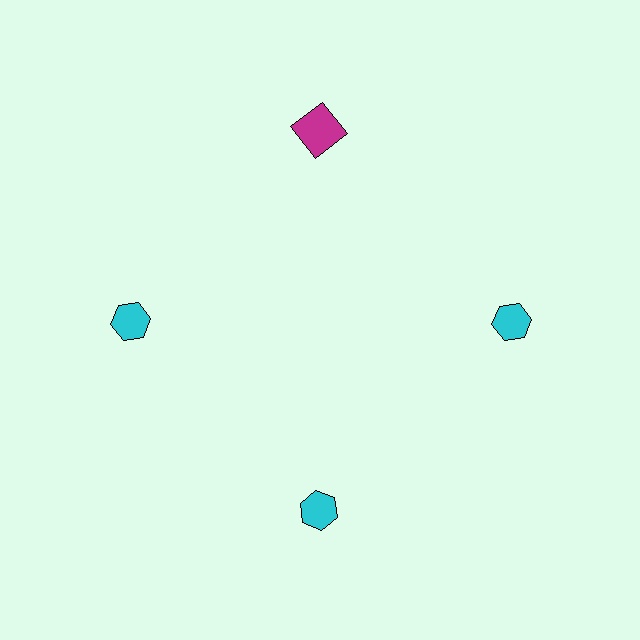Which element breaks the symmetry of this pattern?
The magenta square at roughly the 12 o'clock position breaks the symmetry. All other shapes are cyan hexagons.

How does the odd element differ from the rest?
It differs in both color (magenta instead of cyan) and shape (square instead of hexagon).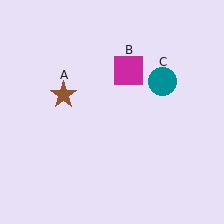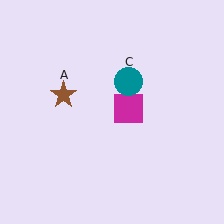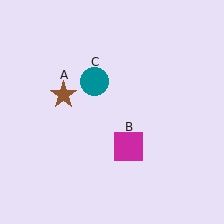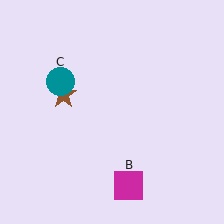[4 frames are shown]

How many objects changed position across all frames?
2 objects changed position: magenta square (object B), teal circle (object C).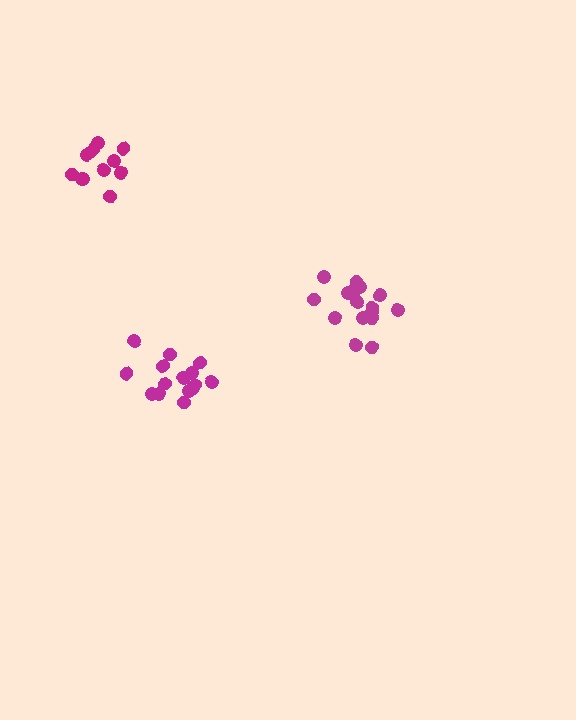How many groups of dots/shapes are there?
There are 3 groups.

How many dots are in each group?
Group 1: 17 dots, Group 2: 12 dots, Group 3: 15 dots (44 total).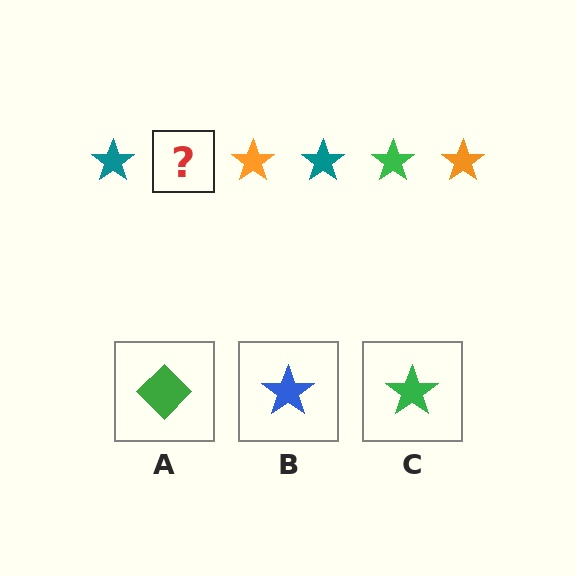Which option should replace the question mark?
Option C.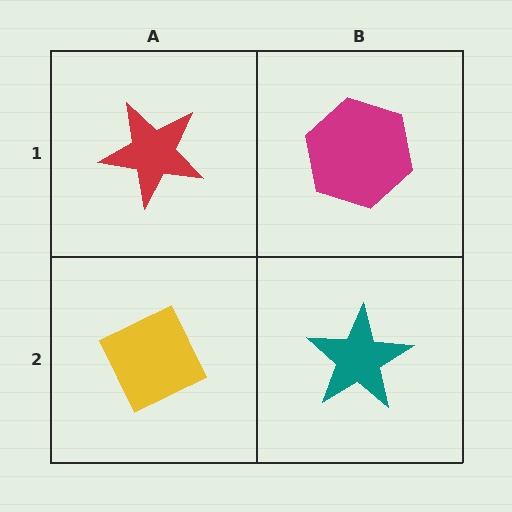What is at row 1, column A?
A red star.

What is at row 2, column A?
A yellow diamond.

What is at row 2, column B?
A teal star.